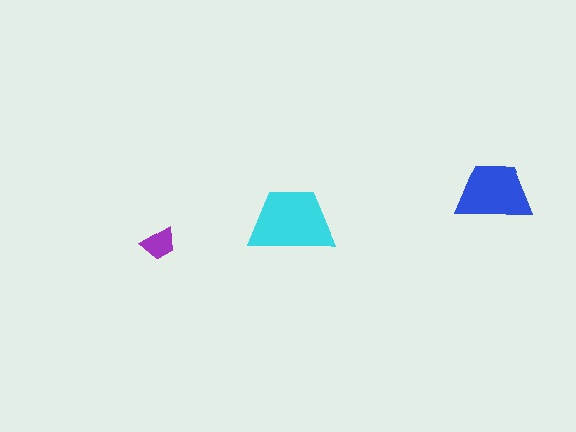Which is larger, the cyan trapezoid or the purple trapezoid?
The cyan one.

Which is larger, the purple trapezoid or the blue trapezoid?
The blue one.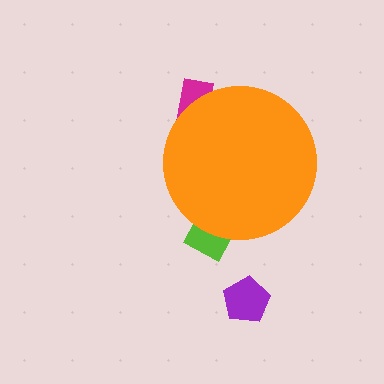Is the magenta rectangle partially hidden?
Yes, the magenta rectangle is partially hidden behind the orange circle.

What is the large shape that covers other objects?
An orange circle.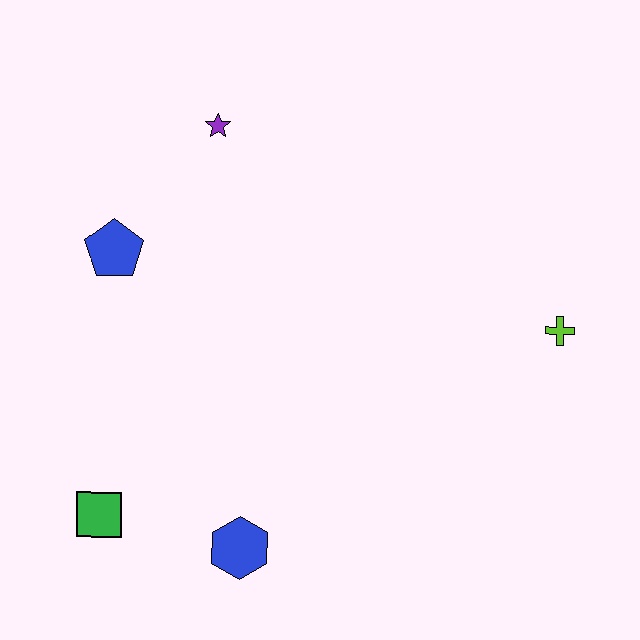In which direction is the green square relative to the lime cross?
The green square is to the left of the lime cross.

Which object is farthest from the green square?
The lime cross is farthest from the green square.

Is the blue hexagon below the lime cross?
Yes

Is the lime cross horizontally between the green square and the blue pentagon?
No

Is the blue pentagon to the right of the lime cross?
No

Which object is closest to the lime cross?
The blue hexagon is closest to the lime cross.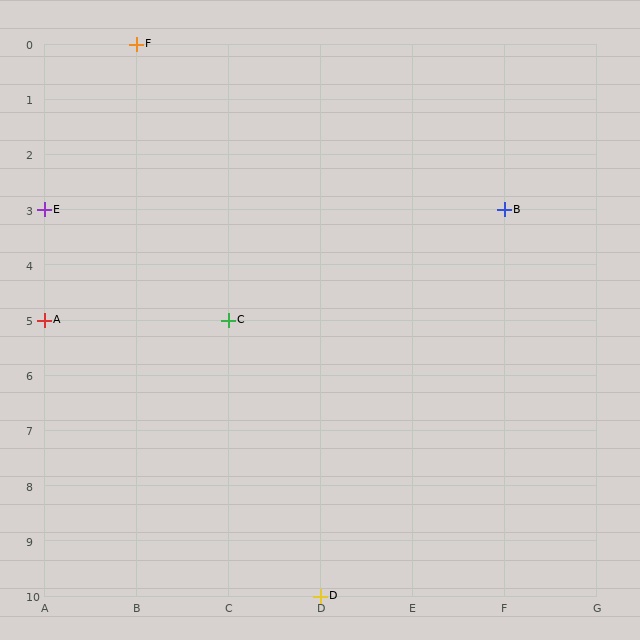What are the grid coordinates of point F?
Point F is at grid coordinates (B, 0).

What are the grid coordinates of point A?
Point A is at grid coordinates (A, 5).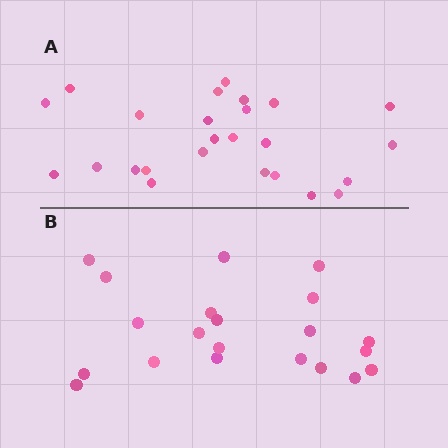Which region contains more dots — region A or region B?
Region A (the top region) has more dots.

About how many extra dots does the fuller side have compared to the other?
Region A has about 4 more dots than region B.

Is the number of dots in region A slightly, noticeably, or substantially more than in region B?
Region A has only slightly more — the two regions are fairly close. The ratio is roughly 1.2 to 1.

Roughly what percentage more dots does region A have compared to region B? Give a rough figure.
About 20% more.